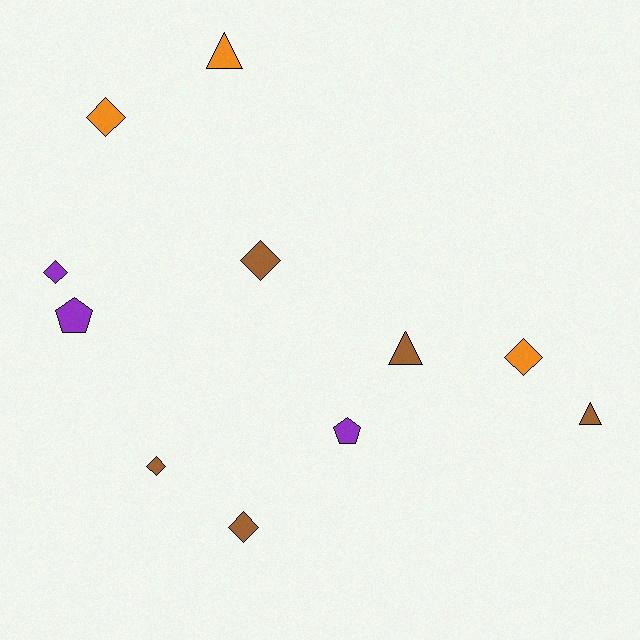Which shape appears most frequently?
Diamond, with 6 objects.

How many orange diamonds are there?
There are 2 orange diamonds.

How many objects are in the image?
There are 11 objects.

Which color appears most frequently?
Brown, with 5 objects.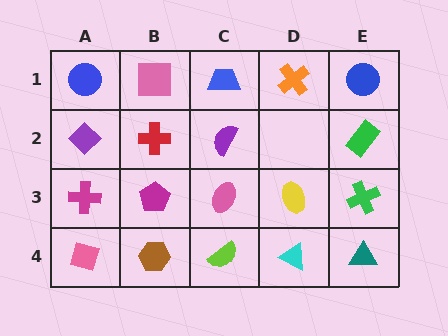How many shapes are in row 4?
5 shapes.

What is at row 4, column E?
A teal triangle.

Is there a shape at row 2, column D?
No, that cell is empty.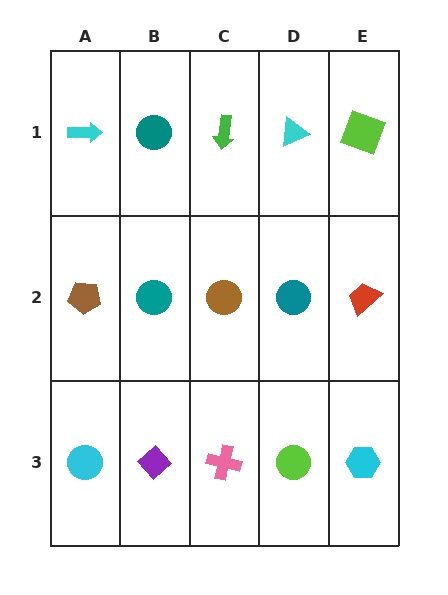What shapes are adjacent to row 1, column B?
A teal circle (row 2, column B), a cyan arrow (row 1, column A), a green arrow (row 1, column C).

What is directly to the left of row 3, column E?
A lime circle.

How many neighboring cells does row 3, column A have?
2.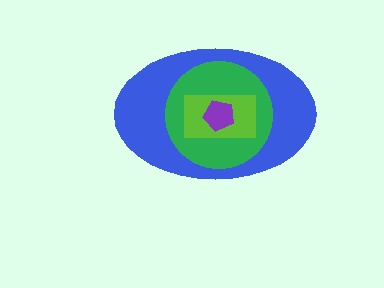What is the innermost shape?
The purple pentagon.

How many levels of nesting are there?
4.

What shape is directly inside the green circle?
The lime rectangle.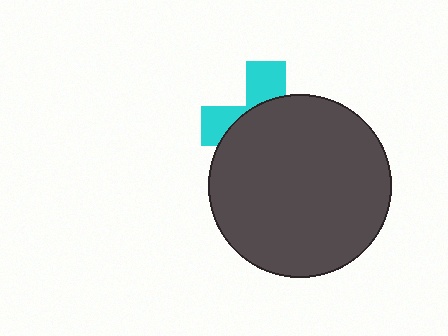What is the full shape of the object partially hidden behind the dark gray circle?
The partially hidden object is a cyan cross.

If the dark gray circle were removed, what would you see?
You would see the complete cyan cross.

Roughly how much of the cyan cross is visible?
A small part of it is visible (roughly 32%).